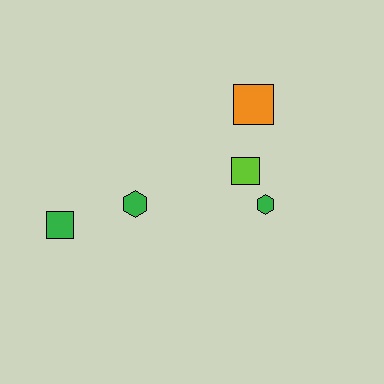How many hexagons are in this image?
There are 2 hexagons.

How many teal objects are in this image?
There are no teal objects.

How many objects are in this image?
There are 5 objects.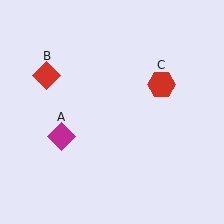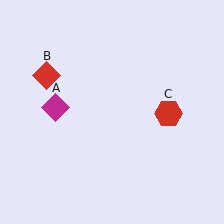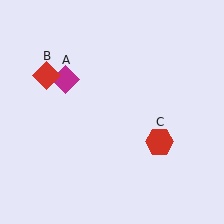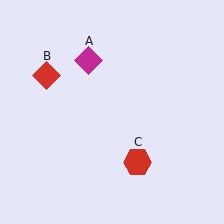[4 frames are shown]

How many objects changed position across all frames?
2 objects changed position: magenta diamond (object A), red hexagon (object C).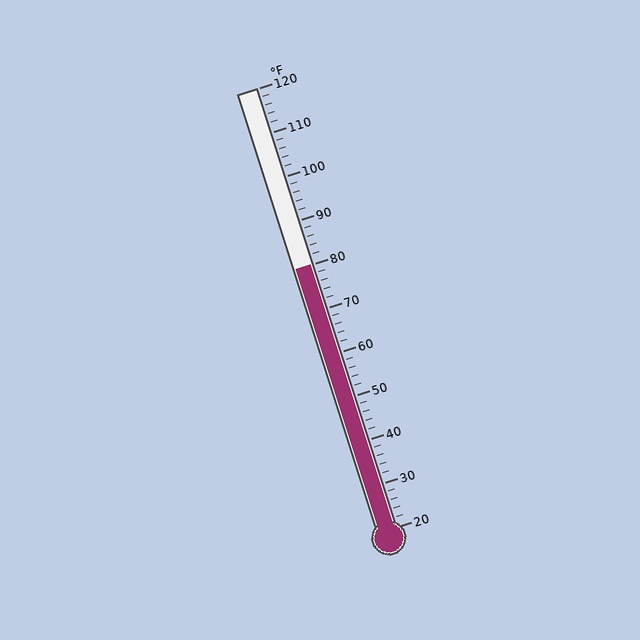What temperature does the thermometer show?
The thermometer shows approximately 80°F.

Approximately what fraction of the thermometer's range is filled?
The thermometer is filled to approximately 60% of its range.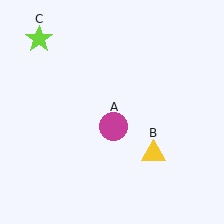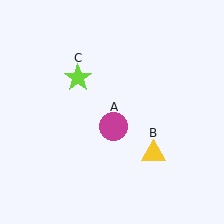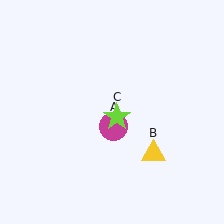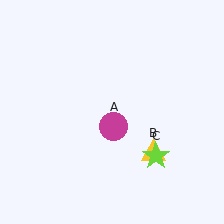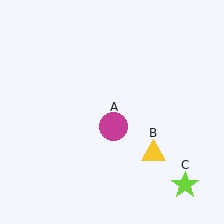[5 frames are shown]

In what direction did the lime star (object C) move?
The lime star (object C) moved down and to the right.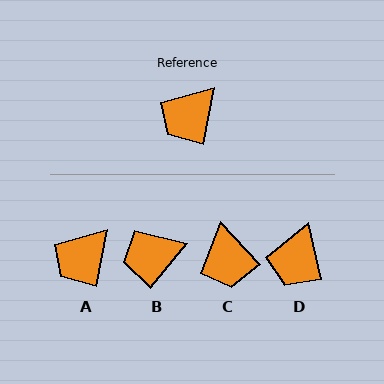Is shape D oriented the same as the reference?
No, it is off by about 24 degrees.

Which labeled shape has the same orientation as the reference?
A.